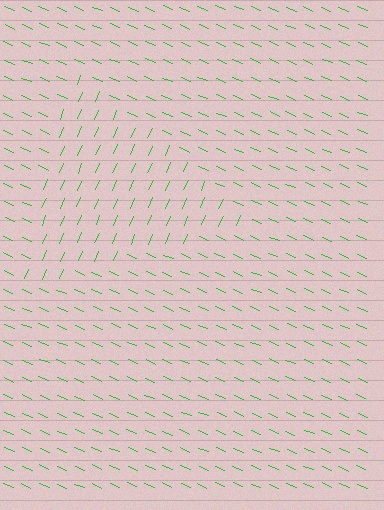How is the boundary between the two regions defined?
The boundary is defined purely by a change in line orientation (approximately 90 degrees difference). All lines are the same color and thickness.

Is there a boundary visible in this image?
Yes, there is a texture boundary formed by a change in line orientation.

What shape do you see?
I see a triangle.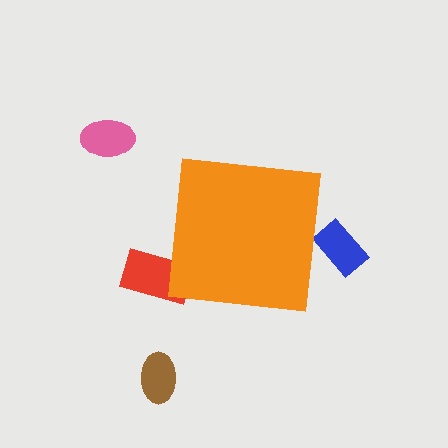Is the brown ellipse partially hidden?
No, the brown ellipse is fully visible.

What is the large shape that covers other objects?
An orange square.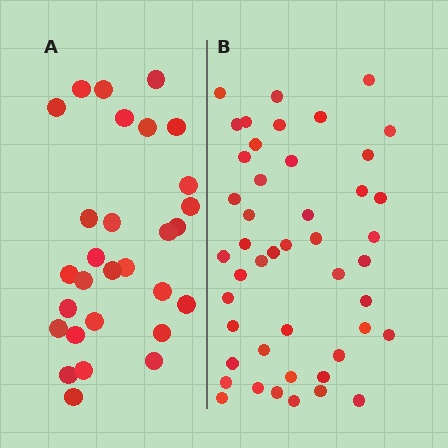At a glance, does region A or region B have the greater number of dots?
Region B (the right region) has more dots.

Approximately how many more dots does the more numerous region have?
Region B has approximately 15 more dots than region A.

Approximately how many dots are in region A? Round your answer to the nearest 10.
About 30 dots. (The exact count is 29, which rounds to 30.)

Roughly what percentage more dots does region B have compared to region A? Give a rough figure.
About 60% more.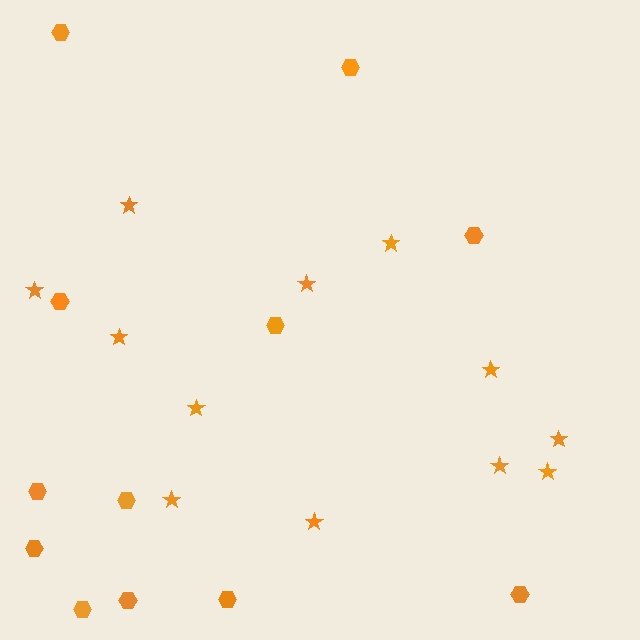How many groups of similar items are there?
There are 2 groups: one group of stars (12) and one group of hexagons (12).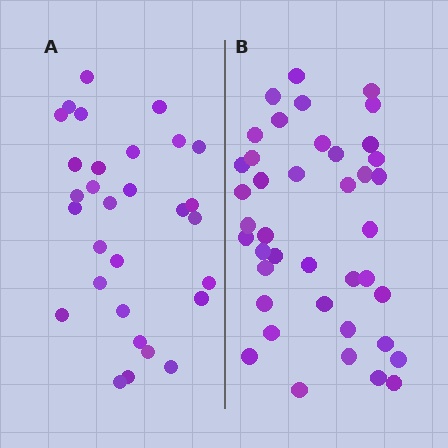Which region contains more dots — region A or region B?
Region B (the right region) has more dots.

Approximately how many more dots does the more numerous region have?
Region B has roughly 12 or so more dots than region A.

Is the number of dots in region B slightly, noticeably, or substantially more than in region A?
Region B has noticeably more, but not dramatically so. The ratio is roughly 1.4 to 1.